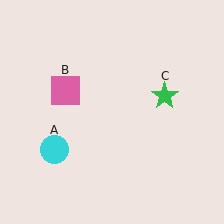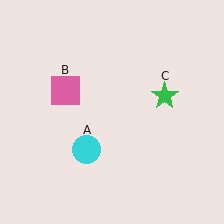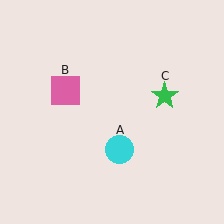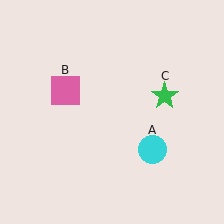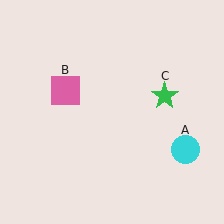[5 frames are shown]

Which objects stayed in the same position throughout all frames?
Pink square (object B) and green star (object C) remained stationary.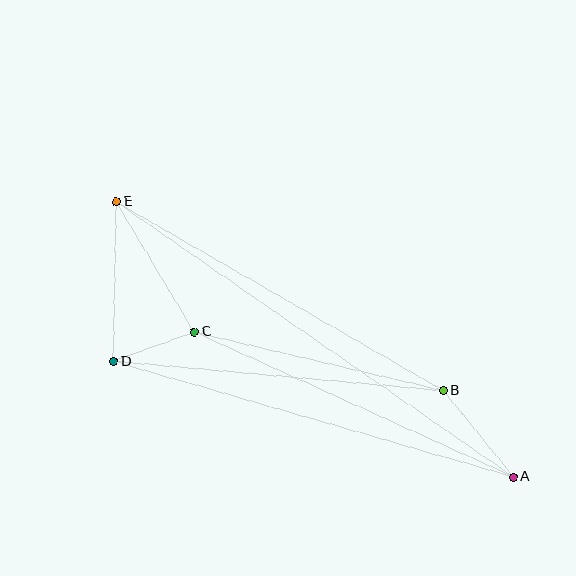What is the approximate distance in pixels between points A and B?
The distance between A and B is approximately 111 pixels.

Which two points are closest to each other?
Points C and D are closest to each other.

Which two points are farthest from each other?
Points A and E are farthest from each other.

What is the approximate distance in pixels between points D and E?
The distance between D and E is approximately 160 pixels.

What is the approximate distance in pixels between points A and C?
The distance between A and C is approximately 350 pixels.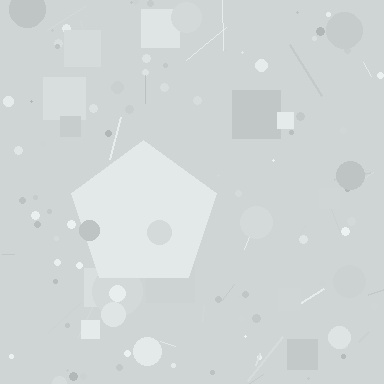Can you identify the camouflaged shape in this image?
The camouflaged shape is a pentagon.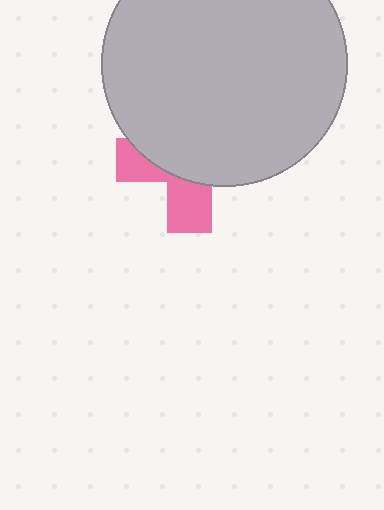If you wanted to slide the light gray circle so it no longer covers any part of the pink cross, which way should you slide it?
Slide it up — that is the most direct way to separate the two shapes.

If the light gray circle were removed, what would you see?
You would see the complete pink cross.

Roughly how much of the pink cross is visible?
A small part of it is visible (roughly 34%).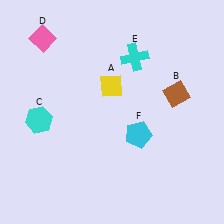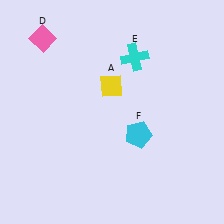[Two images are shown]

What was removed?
The brown diamond (B), the cyan hexagon (C) were removed in Image 2.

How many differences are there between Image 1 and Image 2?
There are 2 differences between the two images.